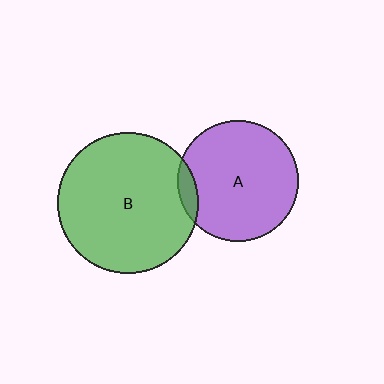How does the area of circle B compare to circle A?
Approximately 1.4 times.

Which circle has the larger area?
Circle B (green).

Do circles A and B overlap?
Yes.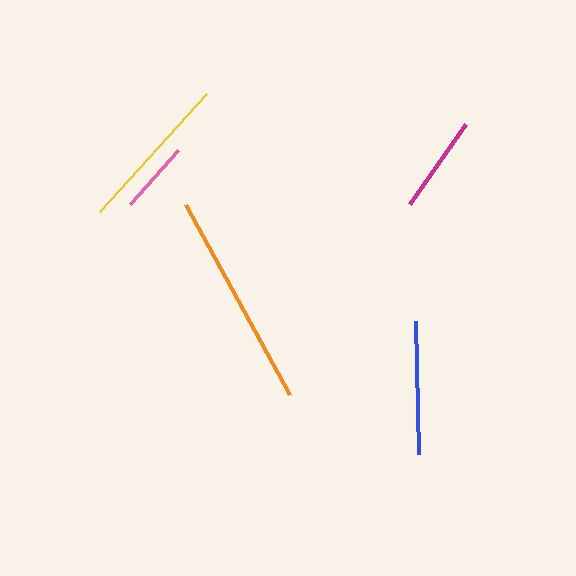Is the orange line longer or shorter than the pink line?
The orange line is longer than the pink line.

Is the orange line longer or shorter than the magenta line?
The orange line is longer than the magenta line.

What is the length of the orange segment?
The orange segment is approximately 217 pixels long.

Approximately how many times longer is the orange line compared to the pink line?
The orange line is approximately 3.0 times the length of the pink line.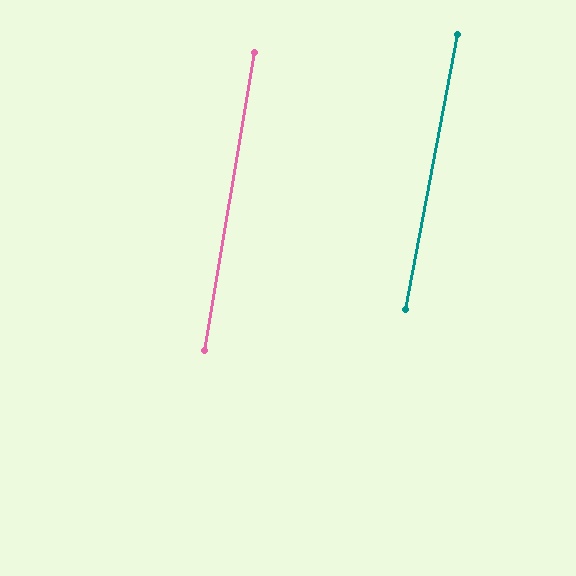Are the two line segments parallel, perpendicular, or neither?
Parallel — their directions differ by only 1.4°.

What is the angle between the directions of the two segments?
Approximately 1 degree.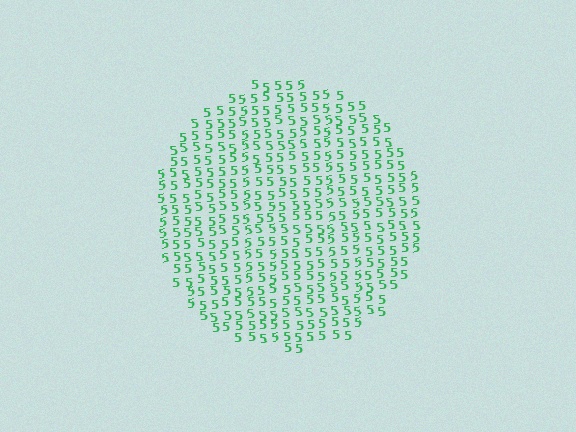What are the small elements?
The small elements are digit 5's.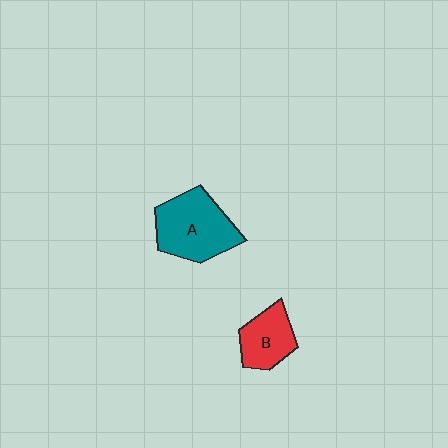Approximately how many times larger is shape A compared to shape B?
Approximately 1.6 times.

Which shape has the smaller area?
Shape B (red).